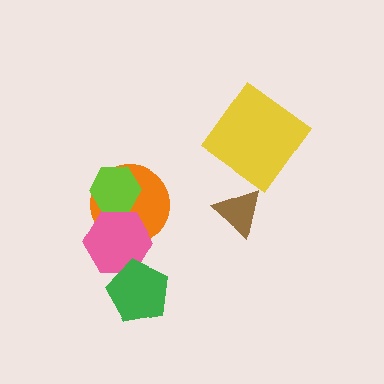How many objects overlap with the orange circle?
2 objects overlap with the orange circle.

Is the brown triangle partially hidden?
No, no other shape covers it.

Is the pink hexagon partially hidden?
Yes, it is partially covered by another shape.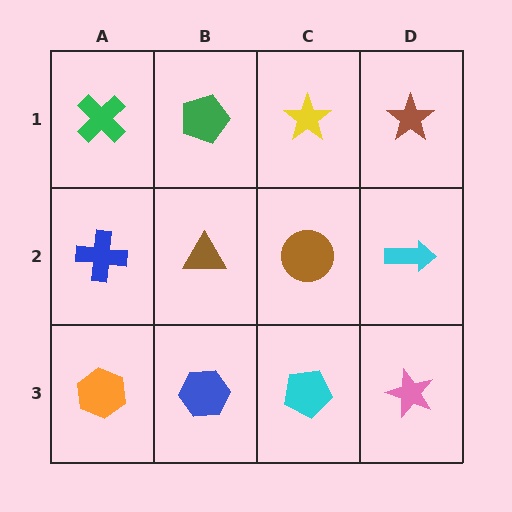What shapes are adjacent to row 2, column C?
A yellow star (row 1, column C), a cyan pentagon (row 3, column C), a brown triangle (row 2, column B), a cyan arrow (row 2, column D).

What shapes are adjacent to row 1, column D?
A cyan arrow (row 2, column D), a yellow star (row 1, column C).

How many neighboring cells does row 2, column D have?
3.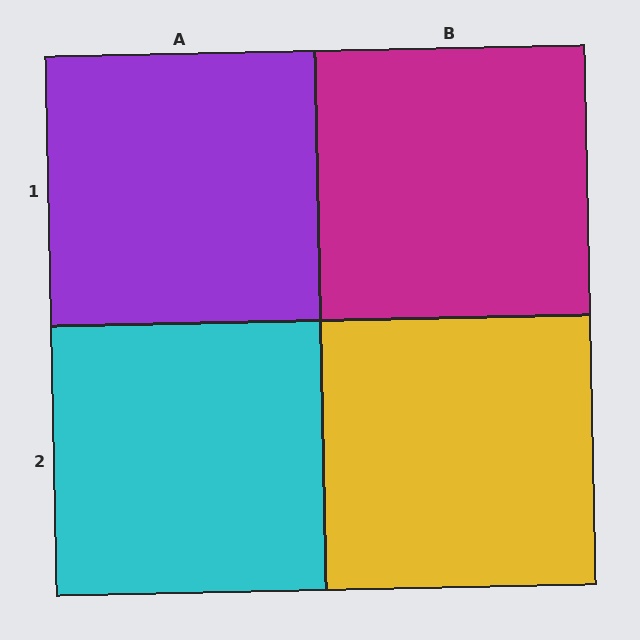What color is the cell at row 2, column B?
Yellow.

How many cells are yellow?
1 cell is yellow.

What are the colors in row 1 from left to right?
Purple, magenta.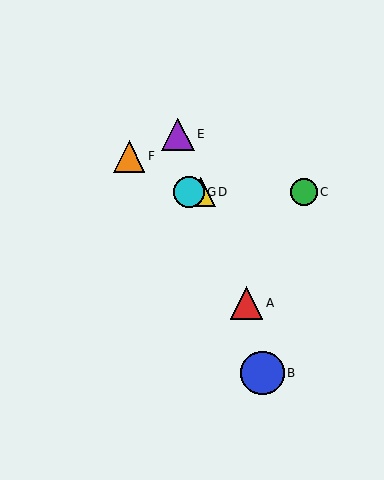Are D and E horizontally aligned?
No, D is at y≈192 and E is at y≈134.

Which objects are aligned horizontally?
Objects C, D, G are aligned horizontally.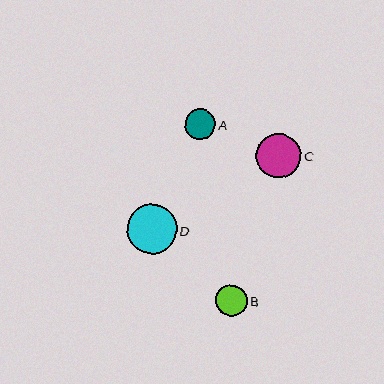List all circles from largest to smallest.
From largest to smallest: D, C, B, A.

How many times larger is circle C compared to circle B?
Circle C is approximately 1.4 times the size of circle B.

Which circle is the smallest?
Circle A is the smallest with a size of approximately 31 pixels.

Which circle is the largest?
Circle D is the largest with a size of approximately 50 pixels.